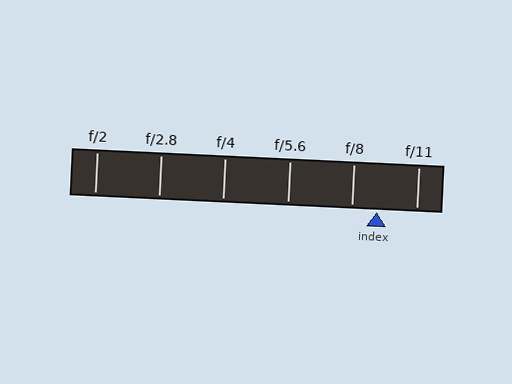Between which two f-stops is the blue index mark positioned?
The index mark is between f/8 and f/11.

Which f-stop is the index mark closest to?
The index mark is closest to f/8.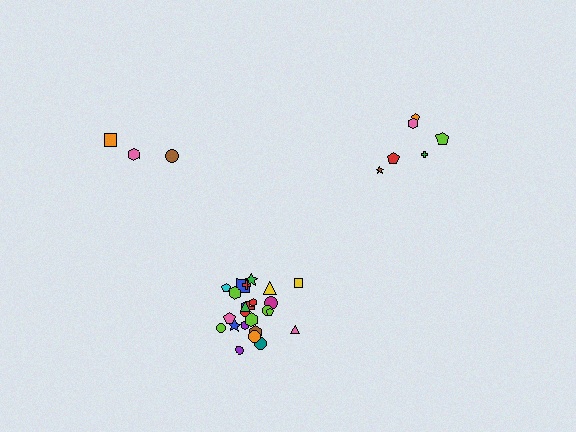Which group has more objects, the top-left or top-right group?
The top-right group.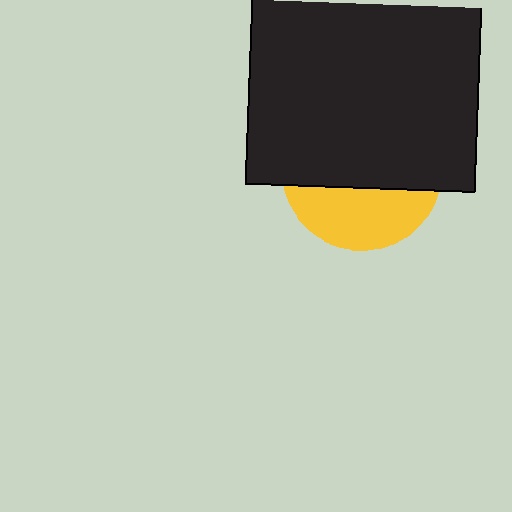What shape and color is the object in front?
The object in front is a black square.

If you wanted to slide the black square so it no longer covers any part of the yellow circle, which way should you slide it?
Slide it up — that is the most direct way to separate the two shapes.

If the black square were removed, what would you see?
You would see the complete yellow circle.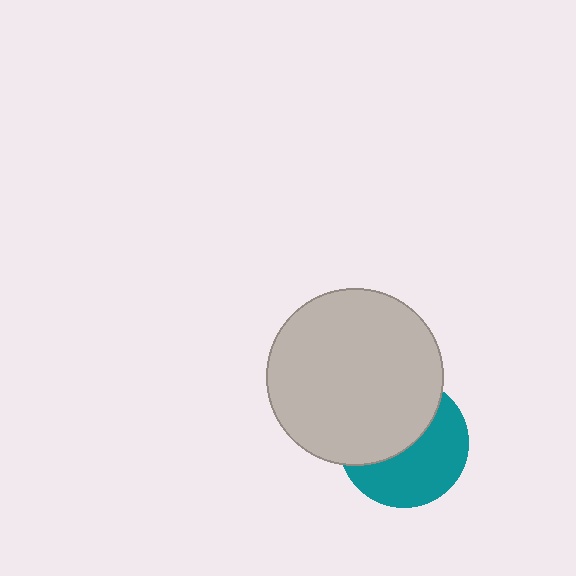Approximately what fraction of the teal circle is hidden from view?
Roughly 48% of the teal circle is hidden behind the light gray circle.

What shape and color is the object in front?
The object in front is a light gray circle.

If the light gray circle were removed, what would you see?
You would see the complete teal circle.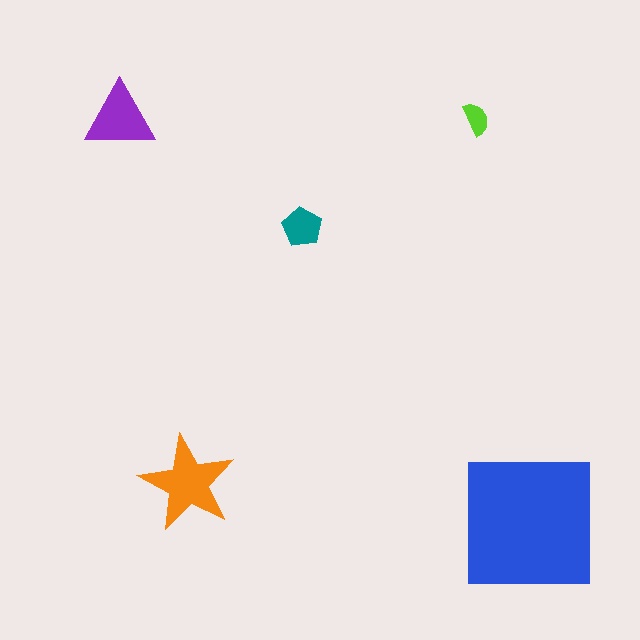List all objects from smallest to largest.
The lime semicircle, the teal pentagon, the purple triangle, the orange star, the blue square.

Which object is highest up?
The lime semicircle is topmost.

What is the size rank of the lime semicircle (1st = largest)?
5th.